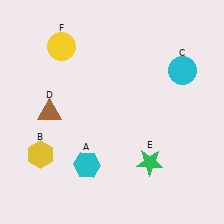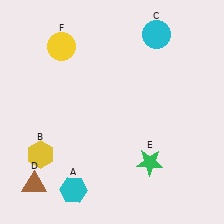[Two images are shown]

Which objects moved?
The objects that moved are: the cyan hexagon (A), the cyan circle (C), the brown triangle (D).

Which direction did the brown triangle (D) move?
The brown triangle (D) moved down.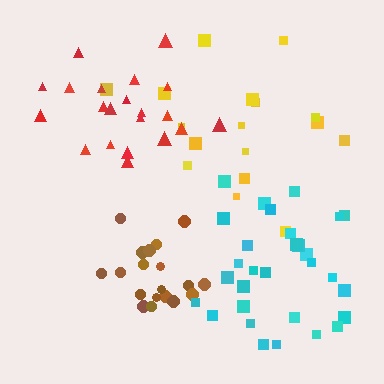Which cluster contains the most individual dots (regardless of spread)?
Cyan (30).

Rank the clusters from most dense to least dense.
brown, red, cyan, yellow.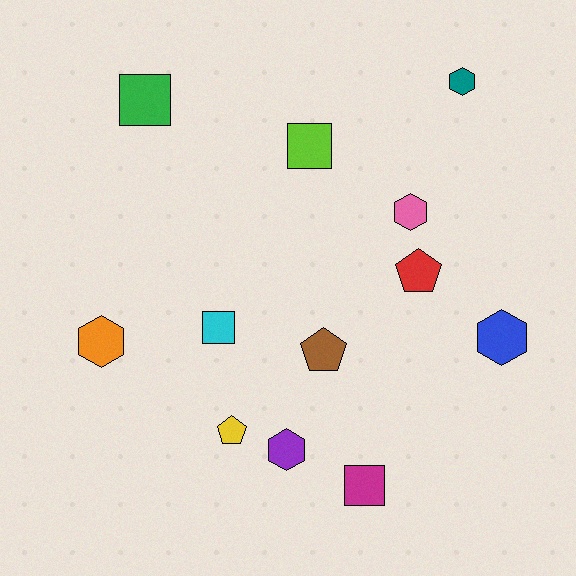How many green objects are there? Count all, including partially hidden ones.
There is 1 green object.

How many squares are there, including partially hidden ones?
There are 4 squares.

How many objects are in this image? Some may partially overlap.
There are 12 objects.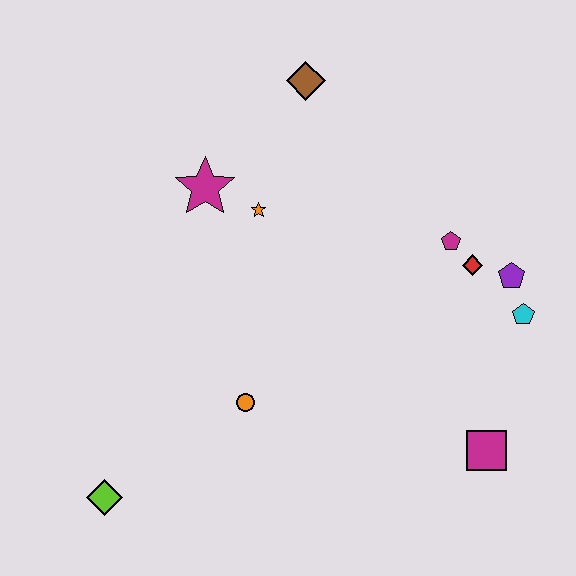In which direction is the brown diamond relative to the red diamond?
The brown diamond is above the red diamond.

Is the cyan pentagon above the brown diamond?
No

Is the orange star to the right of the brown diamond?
No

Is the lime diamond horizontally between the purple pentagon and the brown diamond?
No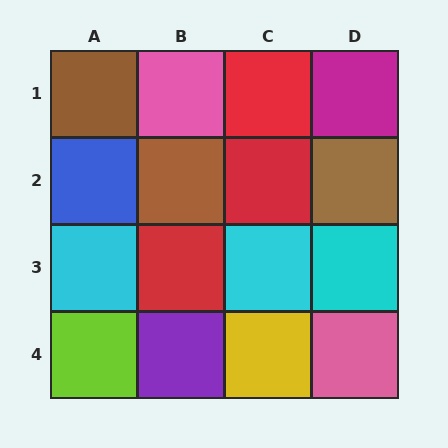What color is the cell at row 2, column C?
Red.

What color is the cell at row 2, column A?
Blue.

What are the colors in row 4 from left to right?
Lime, purple, yellow, pink.